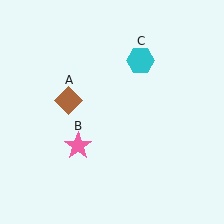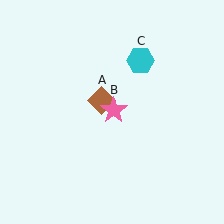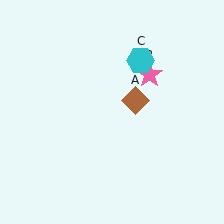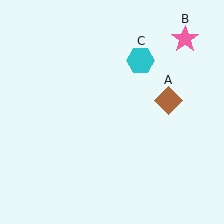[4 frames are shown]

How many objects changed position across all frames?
2 objects changed position: brown diamond (object A), pink star (object B).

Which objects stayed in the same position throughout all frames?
Cyan hexagon (object C) remained stationary.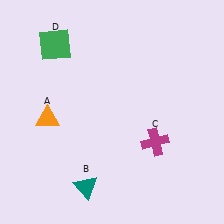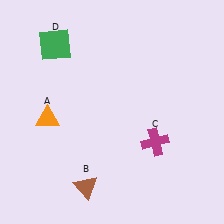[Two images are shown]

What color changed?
The triangle (B) changed from teal in Image 1 to brown in Image 2.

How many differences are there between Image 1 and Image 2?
There is 1 difference between the two images.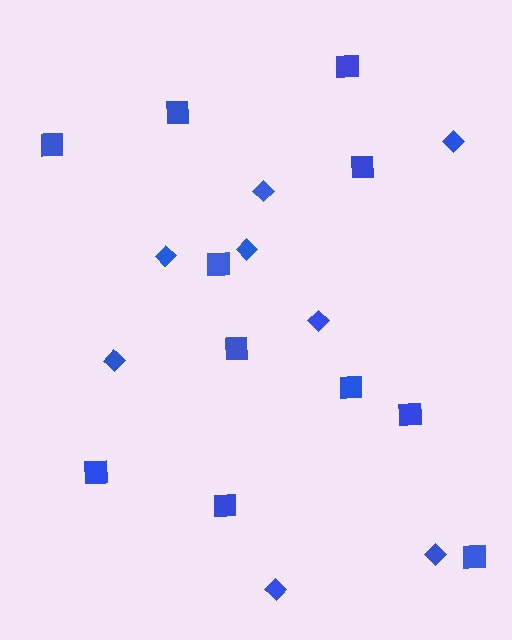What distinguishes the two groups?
There are 2 groups: one group of diamonds (8) and one group of squares (11).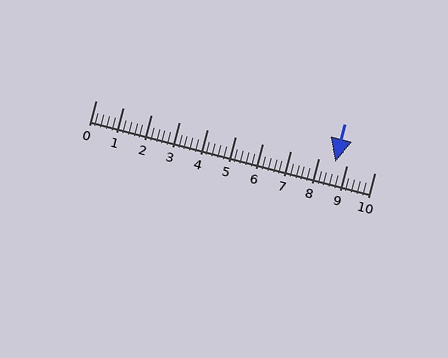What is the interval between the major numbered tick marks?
The major tick marks are spaced 1 units apart.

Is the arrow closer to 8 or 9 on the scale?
The arrow is closer to 9.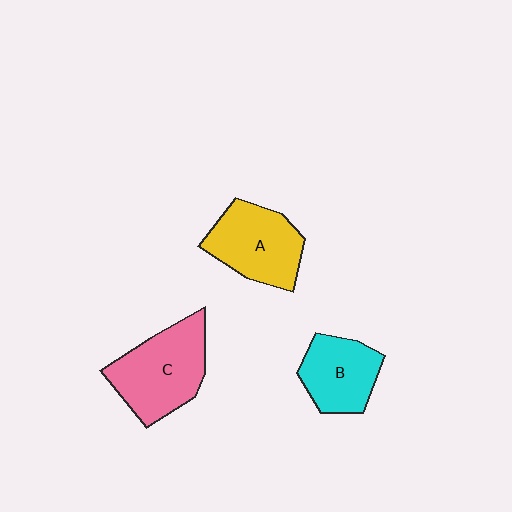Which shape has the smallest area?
Shape B (cyan).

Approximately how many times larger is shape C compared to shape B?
Approximately 1.4 times.